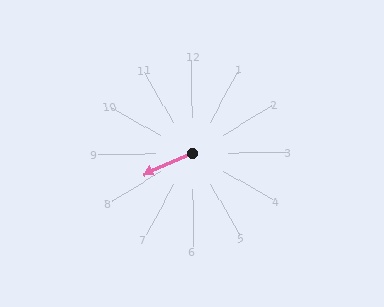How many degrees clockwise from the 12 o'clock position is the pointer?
Approximately 247 degrees.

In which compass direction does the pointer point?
Southwest.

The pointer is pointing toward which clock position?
Roughly 8 o'clock.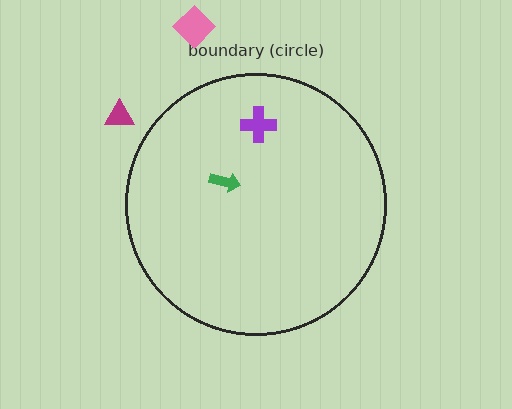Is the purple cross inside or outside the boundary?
Inside.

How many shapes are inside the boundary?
2 inside, 2 outside.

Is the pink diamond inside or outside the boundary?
Outside.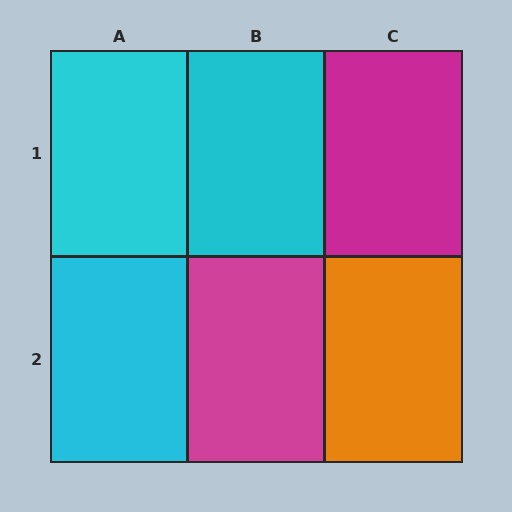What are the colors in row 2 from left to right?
Cyan, magenta, orange.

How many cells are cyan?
3 cells are cyan.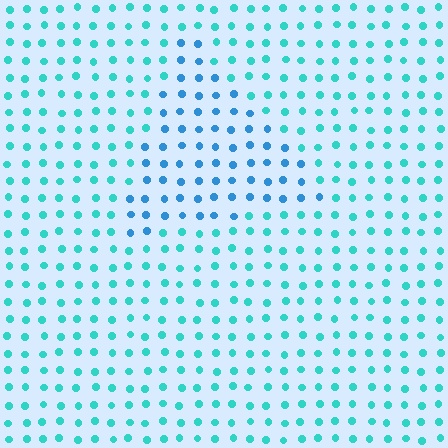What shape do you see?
I see a triangle.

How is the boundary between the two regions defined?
The boundary is defined purely by a slight shift in hue (about 30 degrees). Spacing, size, and orientation are identical on both sides.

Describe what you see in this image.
The image is filled with small cyan elements in a uniform arrangement. A triangle-shaped region is visible where the elements are tinted to a slightly different hue, forming a subtle color boundary.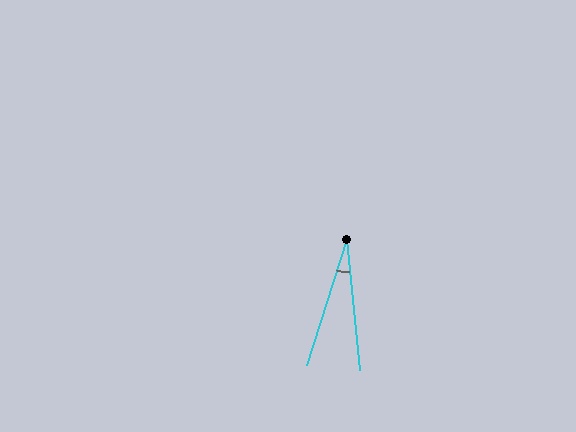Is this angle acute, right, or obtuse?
It is acute.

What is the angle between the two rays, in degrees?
Approximately 23 degrees.